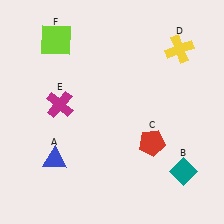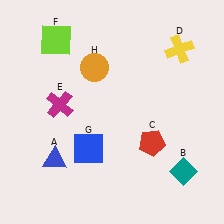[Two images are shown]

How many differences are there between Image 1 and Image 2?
There are 2 differences between the two images.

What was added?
A blue square (G), an orange circle (H) were added in Image 2.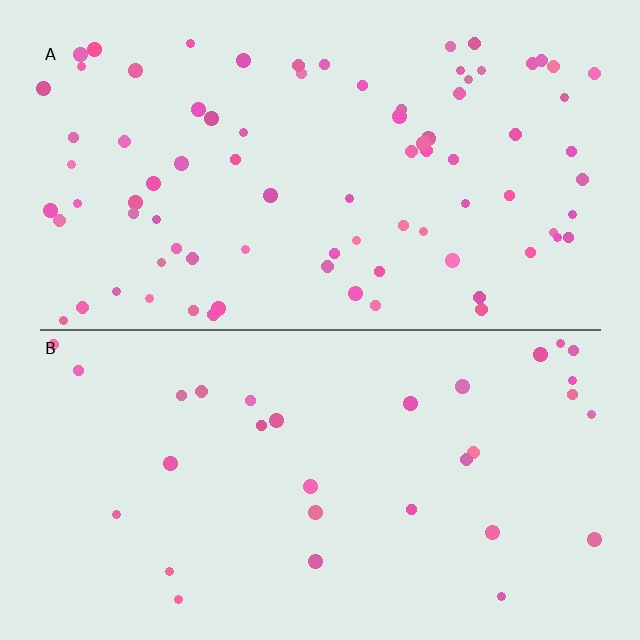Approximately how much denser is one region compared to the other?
Approximately 2.6× — region A over region B.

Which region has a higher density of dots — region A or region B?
A (the top).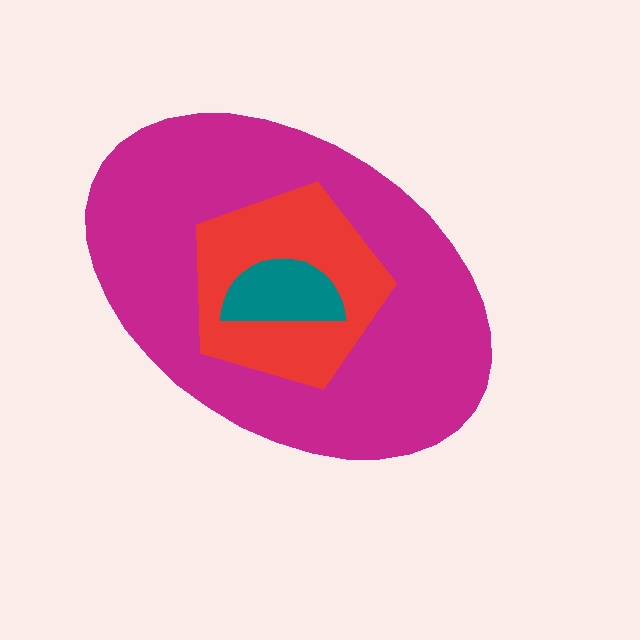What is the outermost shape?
The magenta ellipse.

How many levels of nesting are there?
3.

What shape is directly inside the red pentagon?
The teal semicircle.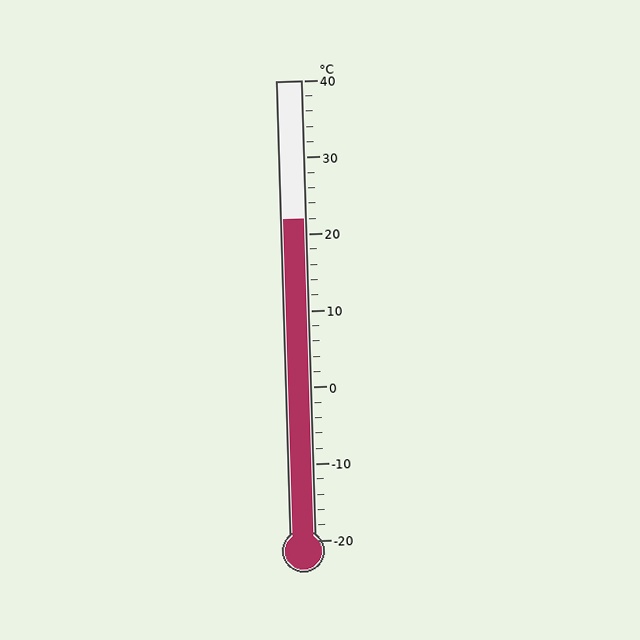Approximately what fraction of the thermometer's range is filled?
The thermometer is filled to approximately 70% of its range.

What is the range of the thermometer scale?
The thermometer scale ranges from -20°C to 40°C.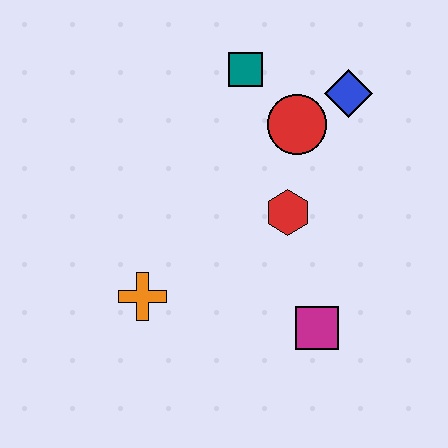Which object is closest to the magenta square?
The red hexagon is closest to the magenta square.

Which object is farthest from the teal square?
The magenta square is farthest from the teal square.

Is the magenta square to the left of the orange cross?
No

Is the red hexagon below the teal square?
Yes